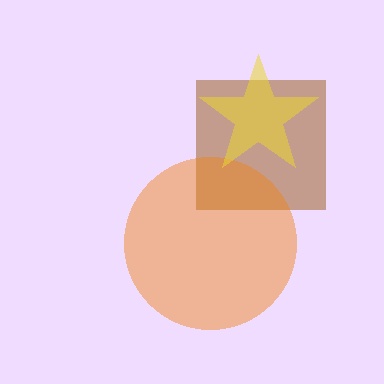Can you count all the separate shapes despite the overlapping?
Yes, there are 3 separate shapes.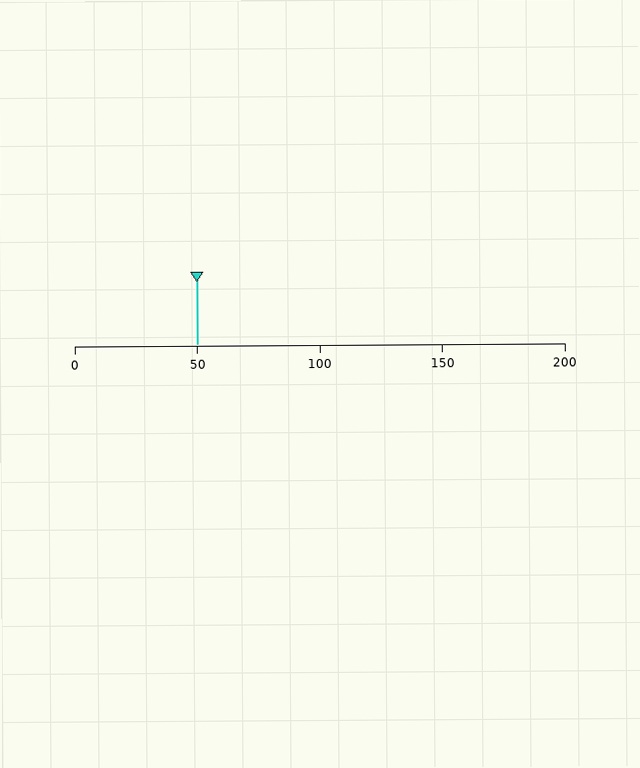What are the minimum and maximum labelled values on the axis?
The axis runs from 0 to 200.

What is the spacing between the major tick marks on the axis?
The major ticks are spaced 50 apart.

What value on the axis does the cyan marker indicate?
The marker indicates approximately 50.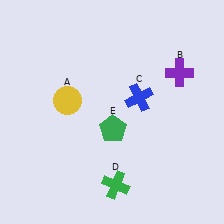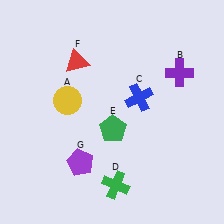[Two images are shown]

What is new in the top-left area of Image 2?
A red triangle (F) was added in the top-left area of Image 2.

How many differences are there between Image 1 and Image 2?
There are 2 differences between the two images.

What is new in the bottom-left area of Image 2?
A purple pentagon (G) was added in the bottom-left area of Image 2.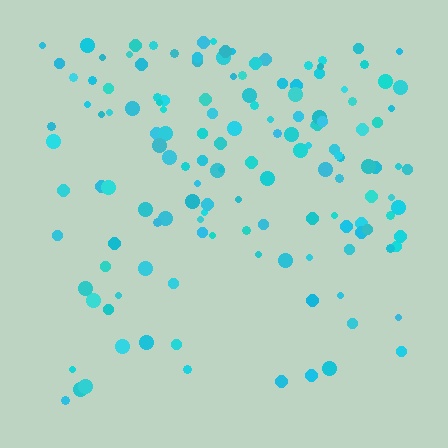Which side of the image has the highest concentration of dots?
The top.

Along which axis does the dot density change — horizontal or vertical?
Vertical.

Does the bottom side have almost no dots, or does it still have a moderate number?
Still a moderate number, just noticeably fewer than the top.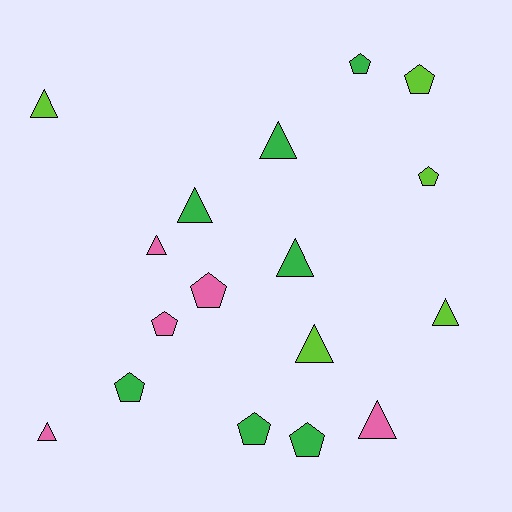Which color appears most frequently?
Green, with 7 objects.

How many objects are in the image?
There are 17 objects.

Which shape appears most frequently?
Triangle, with 9 objects.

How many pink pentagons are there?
There are 2 pink pentagons.